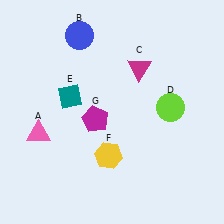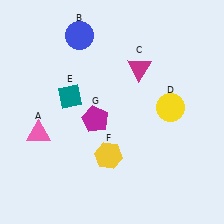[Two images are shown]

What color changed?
The circle (D) changed from lime in Image 1 to yellow in Image 2.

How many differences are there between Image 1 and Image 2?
There is 1 difference between the two images.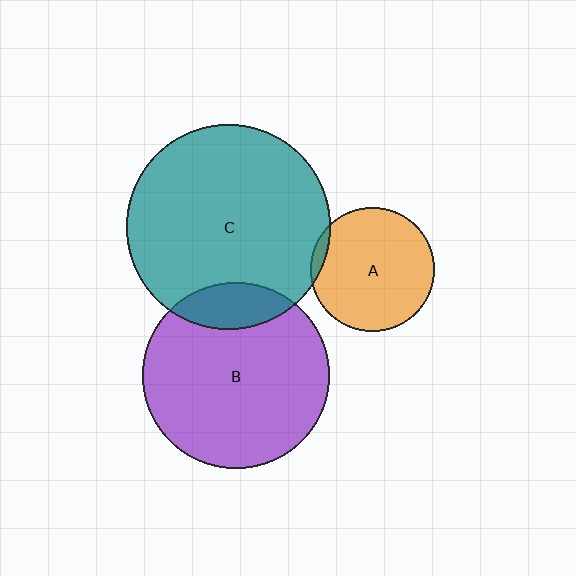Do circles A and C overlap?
Yes.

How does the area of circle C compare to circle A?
Approximately 2.7 times.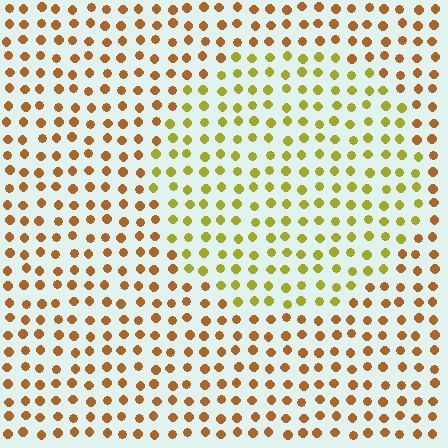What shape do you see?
I see a circle.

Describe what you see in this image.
The image is filled with small brown elements in a uniform arrangement. A circle-shaped region is visible where the elements are tinted to a slightly different hue, forming a subtle color boundary.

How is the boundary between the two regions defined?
The boundary is defined purely by a slight shift in hue (about 38 degrees). Spacing, size, and orientation are identical on both sides.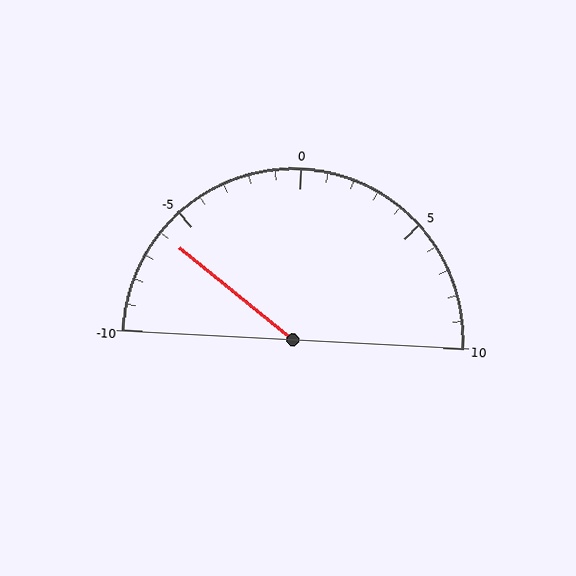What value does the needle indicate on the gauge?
The needle indicates approximately -6.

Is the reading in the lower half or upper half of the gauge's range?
The reading is in the lower half of the range (-10 to 10).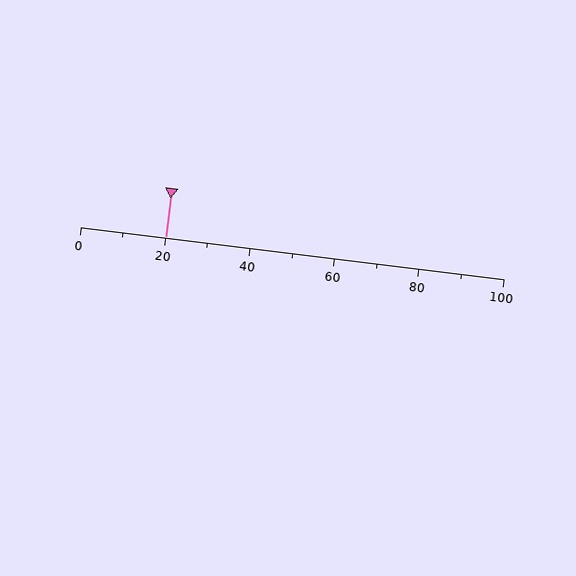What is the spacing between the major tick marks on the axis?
The major ticks are spaced 20 apart.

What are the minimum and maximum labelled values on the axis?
The axis runs from 0 to 100.